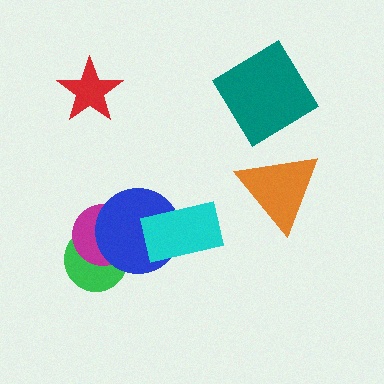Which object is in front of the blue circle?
The cyan rectangle is in front of the blue circle.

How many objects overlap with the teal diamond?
0 objects overlap with the teal diamond.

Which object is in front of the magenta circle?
The blue circle is in front of the magenta circle.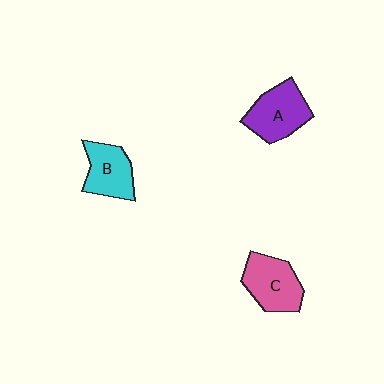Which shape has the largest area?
Shape A (purple).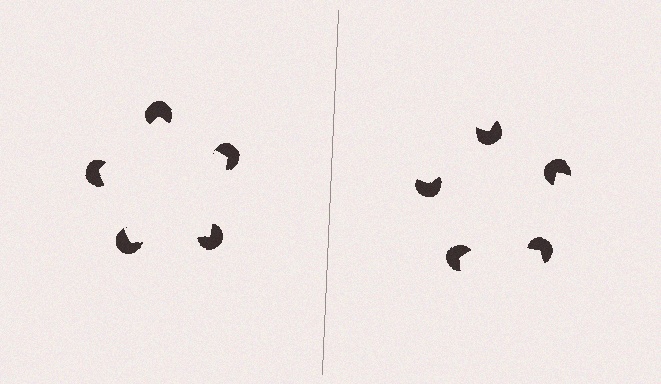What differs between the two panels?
The pac-man discs are positioned identically on both sides; only the wedge orientations differ. On the left they align to a pentagon; on the right they are misaligned.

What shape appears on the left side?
An illusory pentagon.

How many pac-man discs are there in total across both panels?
10 — 5 on each side.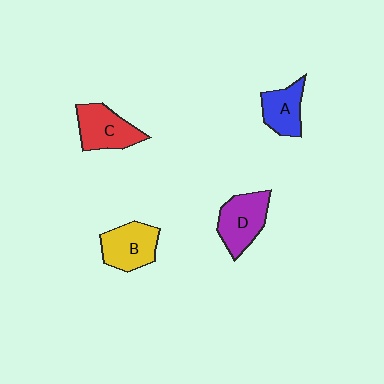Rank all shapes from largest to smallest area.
From largest to smallest: D (purple), C (red), B (yellow), A (blue).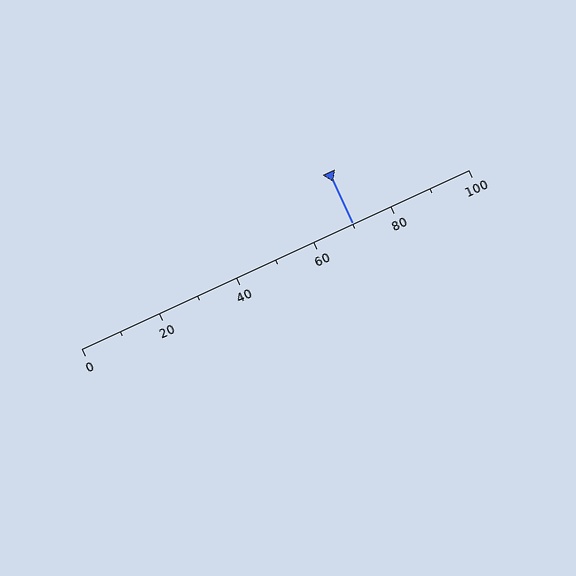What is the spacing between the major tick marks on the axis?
The major ticks are spaced 20 apart.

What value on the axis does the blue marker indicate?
The marker indicates approximately 70.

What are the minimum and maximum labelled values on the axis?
The axis runs from 0 to 100.